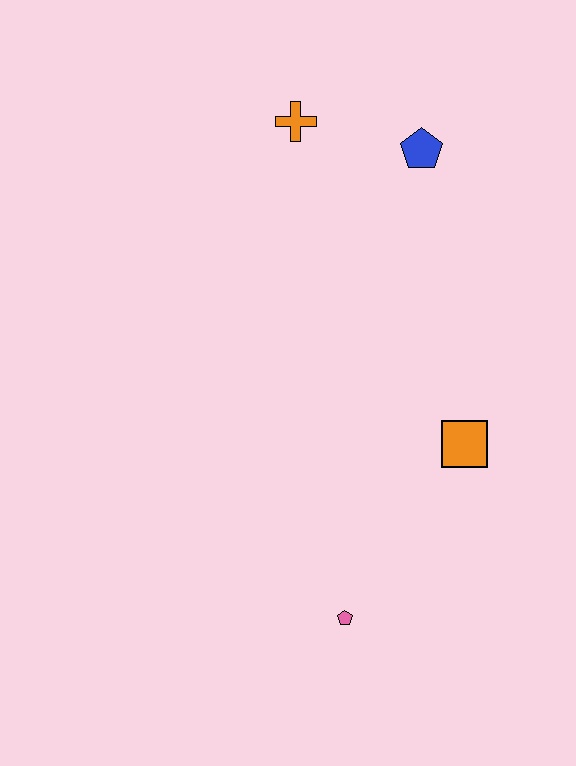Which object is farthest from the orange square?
The orange cross is farthest from the orange square.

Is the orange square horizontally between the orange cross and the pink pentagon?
No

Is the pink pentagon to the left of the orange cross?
No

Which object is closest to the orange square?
The pink pentagon is closest to the orange square.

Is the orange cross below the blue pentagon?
No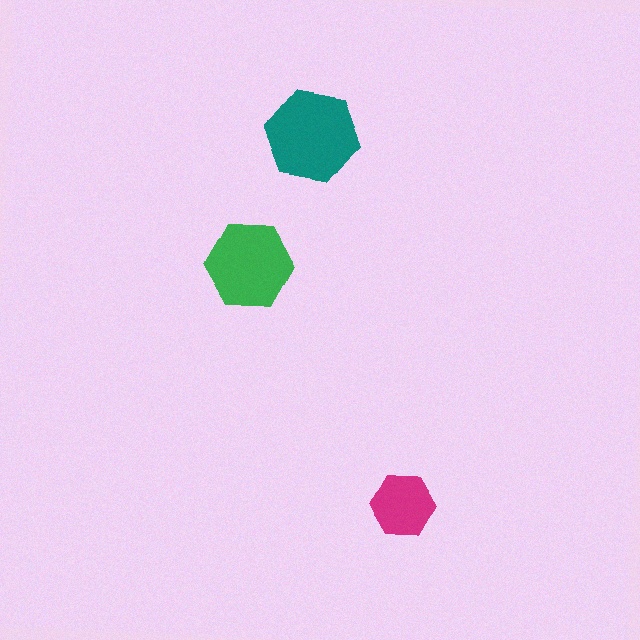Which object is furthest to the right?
The magenta hexagon is rightmost.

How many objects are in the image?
There are 3 objects in the image.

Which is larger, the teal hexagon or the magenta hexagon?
The teal one.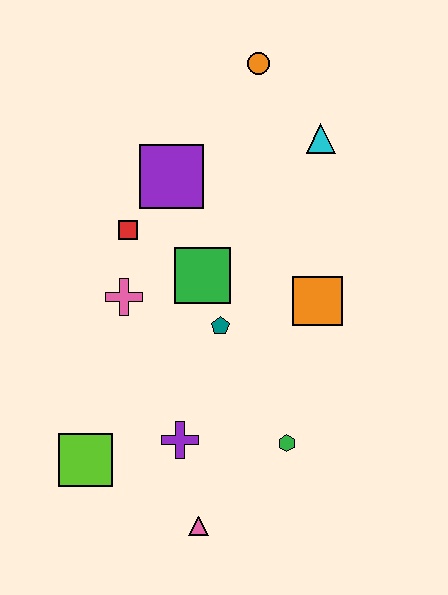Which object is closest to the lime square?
The purple cross is closest to the lime square.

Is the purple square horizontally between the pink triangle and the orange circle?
No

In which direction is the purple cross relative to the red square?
The purple cross is below the red square.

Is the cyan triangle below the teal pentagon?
No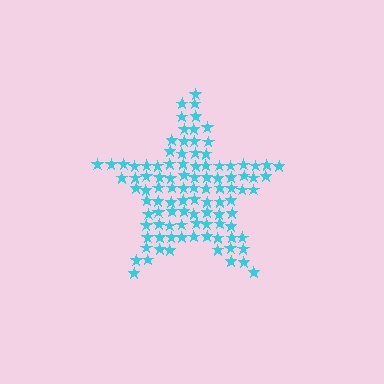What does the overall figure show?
The overall figure shows a star.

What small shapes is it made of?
It is made of small stars.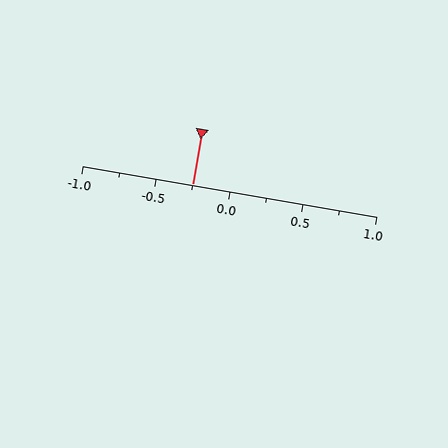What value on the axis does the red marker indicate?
The marker indicates approximately -0.25.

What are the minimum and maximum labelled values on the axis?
The axis runs from -1.0 to 1.0.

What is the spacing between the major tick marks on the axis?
The major ticks are spaced 0.5 apart.